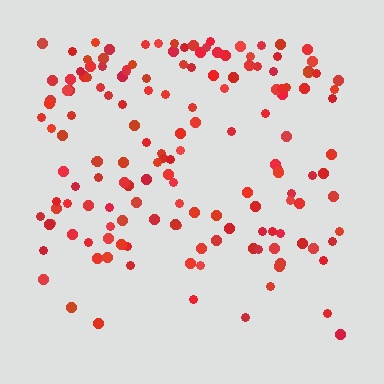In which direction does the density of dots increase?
From bottom to top, with the top side densest.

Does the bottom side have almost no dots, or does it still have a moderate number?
Still a moderate number, just noticeably fewer than the top.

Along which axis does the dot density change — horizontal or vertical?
Vertical.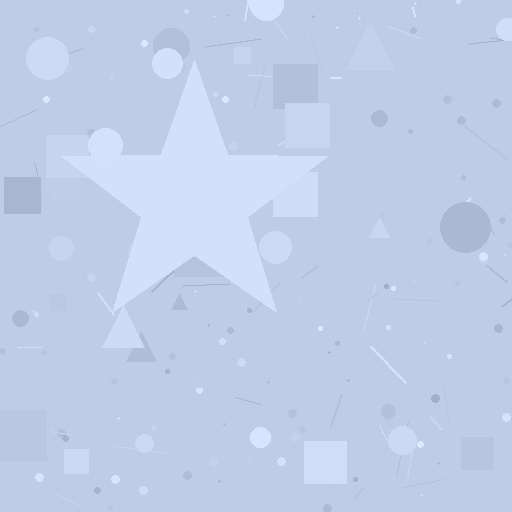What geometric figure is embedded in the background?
A star is embedded in the background.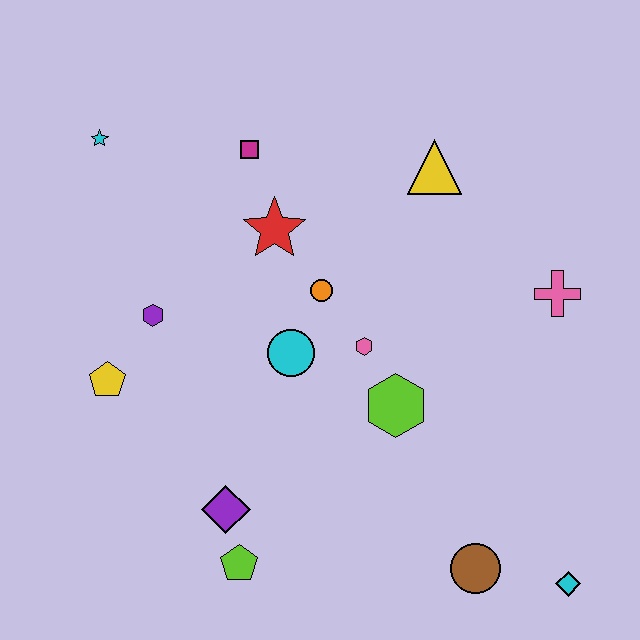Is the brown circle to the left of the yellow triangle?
No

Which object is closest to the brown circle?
The cyan diamond is closest to the brown circle.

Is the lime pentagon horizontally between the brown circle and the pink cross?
No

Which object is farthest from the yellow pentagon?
The cyan diamond is farthest from the yellow pentagon.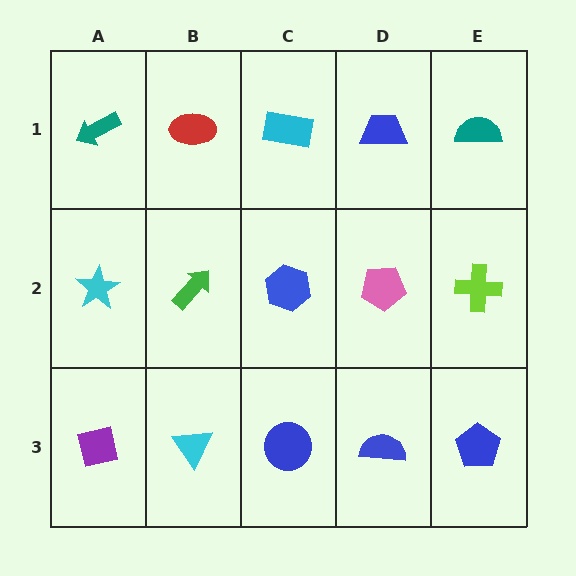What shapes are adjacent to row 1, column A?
A cyan star (row 2, column A), a red ellipse (row 1, column B).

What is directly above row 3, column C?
A blue hexagon.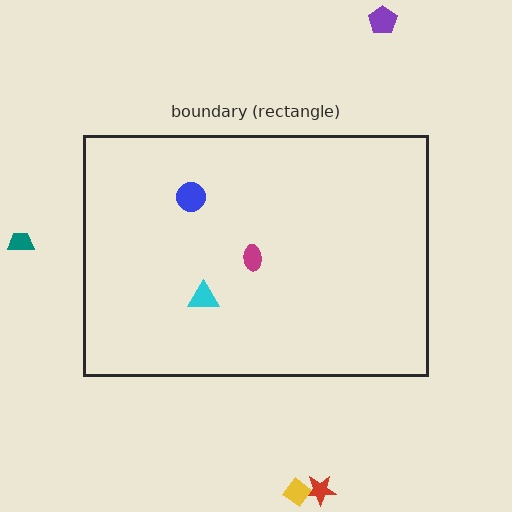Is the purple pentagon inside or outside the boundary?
Outside.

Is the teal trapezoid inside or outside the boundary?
Outside.